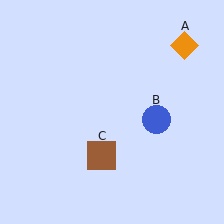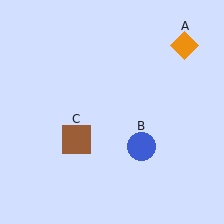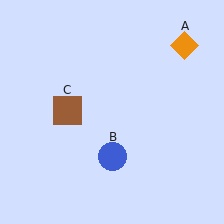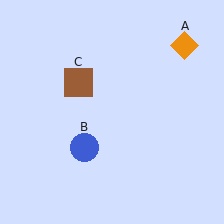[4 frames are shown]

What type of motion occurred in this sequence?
The blue circle (object B), brown square (object C) rotated clockwise around the center of the scene.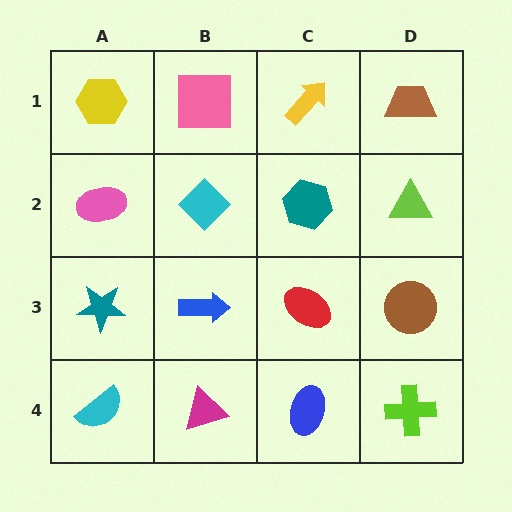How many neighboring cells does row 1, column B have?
3.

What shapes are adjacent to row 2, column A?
A yellow hexagon (row 1, column A), a teal star (row 3, column A), a cyan diamond (row 2, column B).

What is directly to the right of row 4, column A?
A magenta triangle.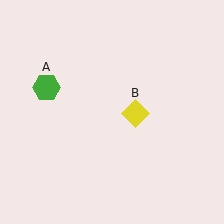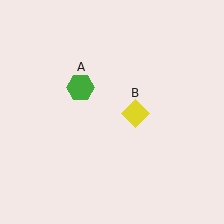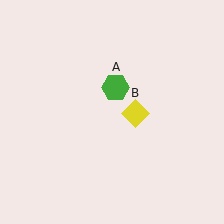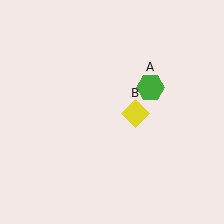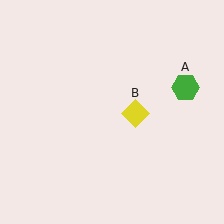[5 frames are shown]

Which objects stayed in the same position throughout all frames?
Yellow diamond (object B) remained stationary.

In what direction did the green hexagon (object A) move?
The green hexagon (object A) moved right.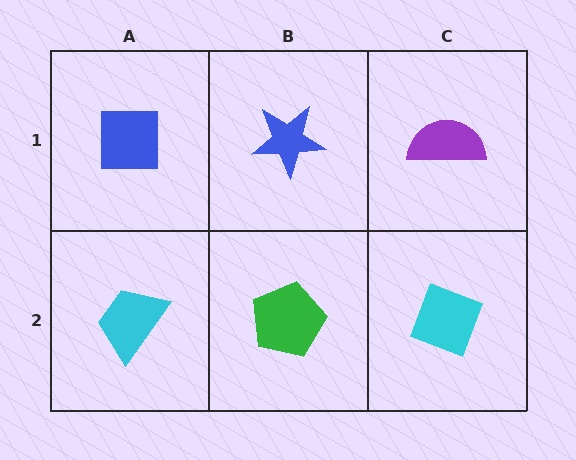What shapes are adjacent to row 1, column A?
A cyan trapezoid (row 2, column A), a blue star (row 1, column B).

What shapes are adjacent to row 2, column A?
A blue square (row 1, column A), a green pentagon (row 2, column B).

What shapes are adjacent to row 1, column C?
A cyan diamond (row 2, column C), a blue star (row 1, column B).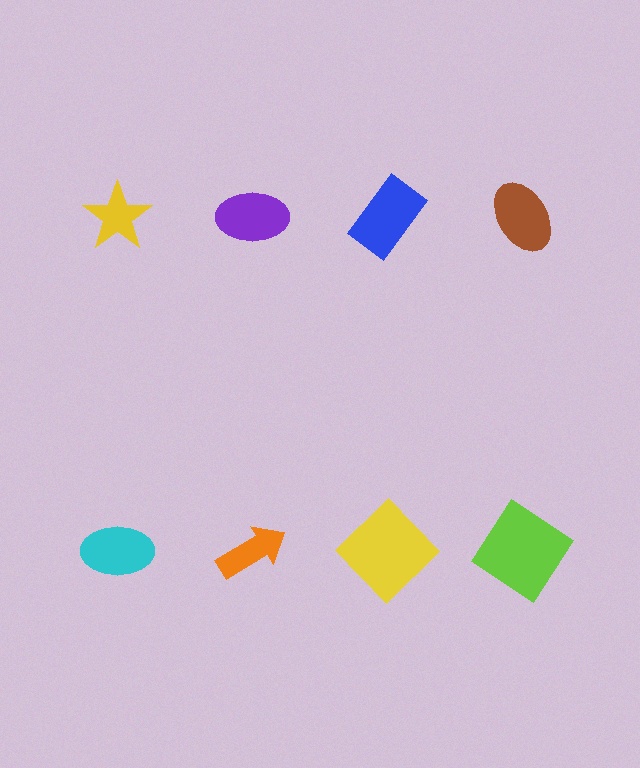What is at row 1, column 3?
A blue rectangle.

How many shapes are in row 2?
4 shapes.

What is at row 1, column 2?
A purple ellipse.